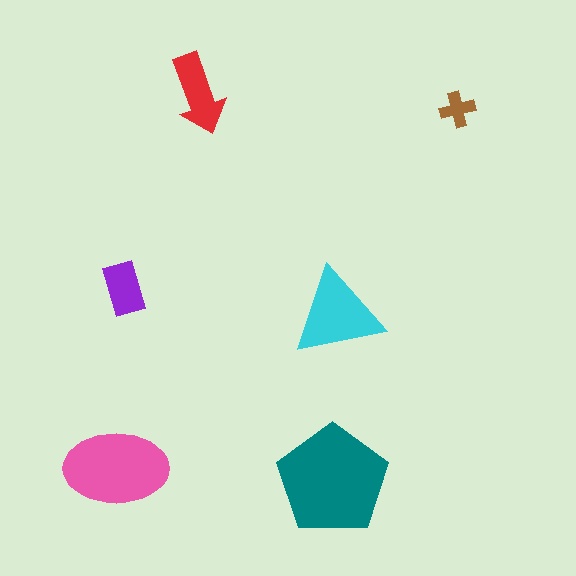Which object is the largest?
The teal pentagon.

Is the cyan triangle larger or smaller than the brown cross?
Larger.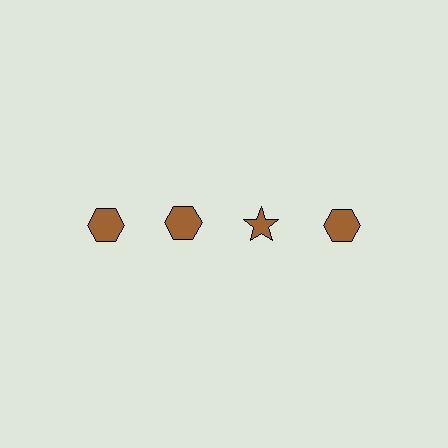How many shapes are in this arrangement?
There are 4 shapes arranged in a grid pattern.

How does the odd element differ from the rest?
It has a different shape: star instead of hexagon.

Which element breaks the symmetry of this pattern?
The brown star in the top row, center column breaks the symmetry. All other shapes are brown hexagons.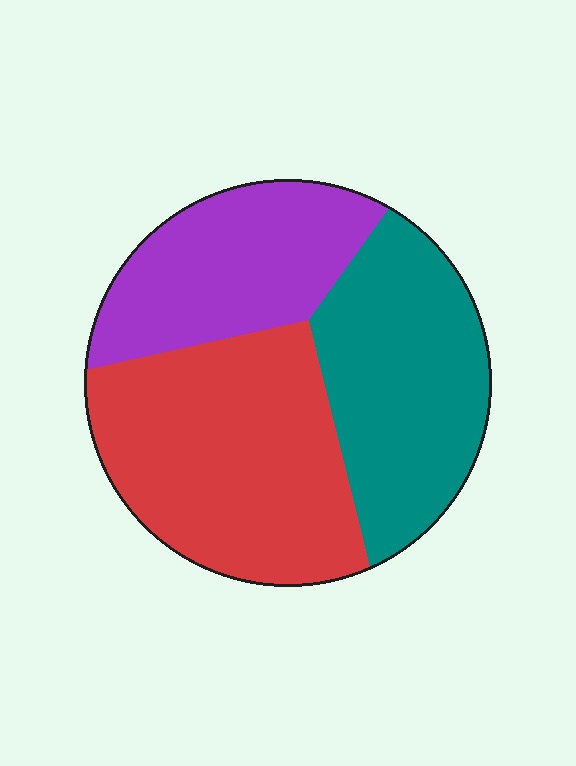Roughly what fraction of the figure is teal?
Teal covers 33% of the figure.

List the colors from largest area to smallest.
From largest to smallest: red, teal, purple.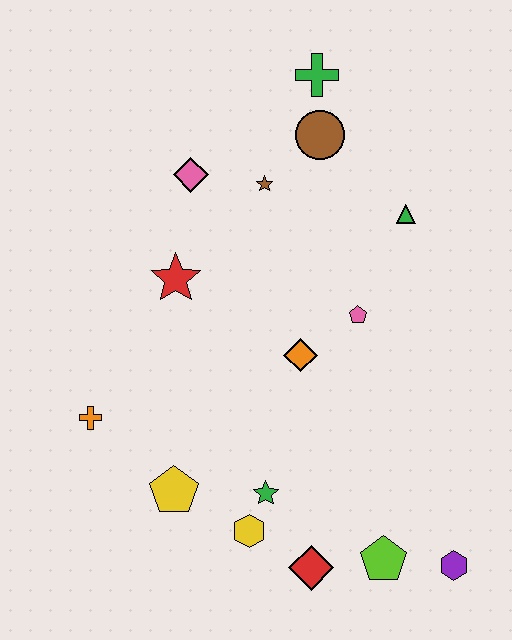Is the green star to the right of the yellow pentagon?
Yes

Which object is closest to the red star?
The pink diamond is closest to the red star.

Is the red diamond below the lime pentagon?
Yes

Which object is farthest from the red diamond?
The green cross is farthest from the red diamond.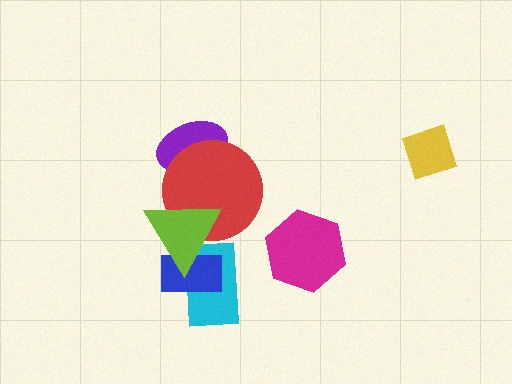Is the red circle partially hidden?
Yes, it is partially covered by another shape.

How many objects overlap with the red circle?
2 objects overlap with the red circle.